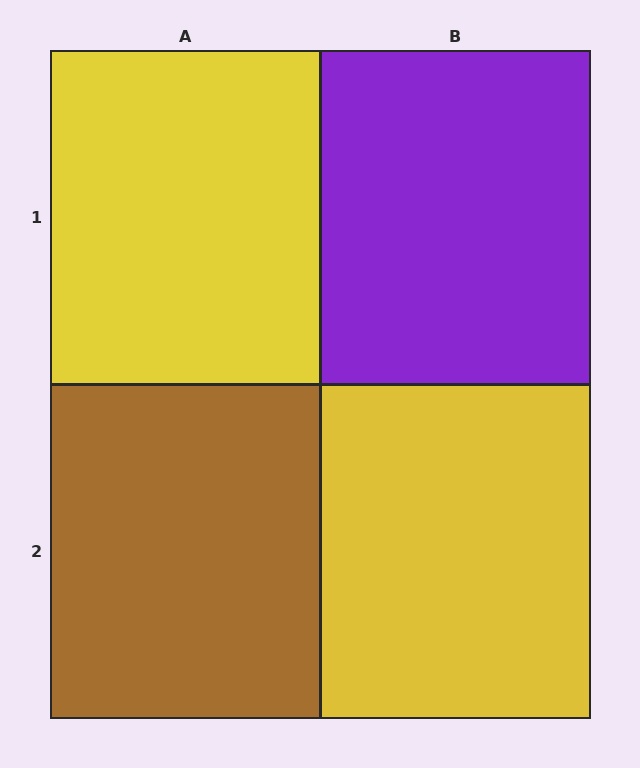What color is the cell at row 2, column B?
Yellow.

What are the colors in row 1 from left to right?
Yellow, purple.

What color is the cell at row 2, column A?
Brown.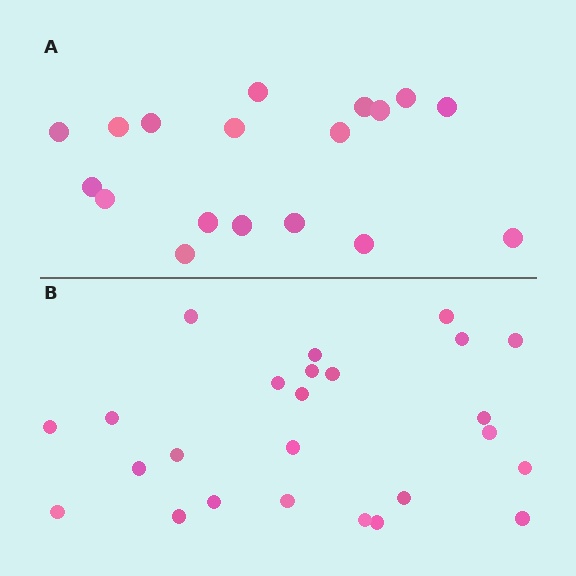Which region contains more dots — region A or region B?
Region B (the bottom region) has more dots.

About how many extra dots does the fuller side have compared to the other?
Region B has roughly 8 or so more dots than region A.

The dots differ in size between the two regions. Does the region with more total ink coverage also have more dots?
No. Region A has more total ink coverage because its dots are larger, but region B actually contains more individual dots. Total area can be misleading — the number of items is what matters here.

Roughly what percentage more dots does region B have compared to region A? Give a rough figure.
About 40% more.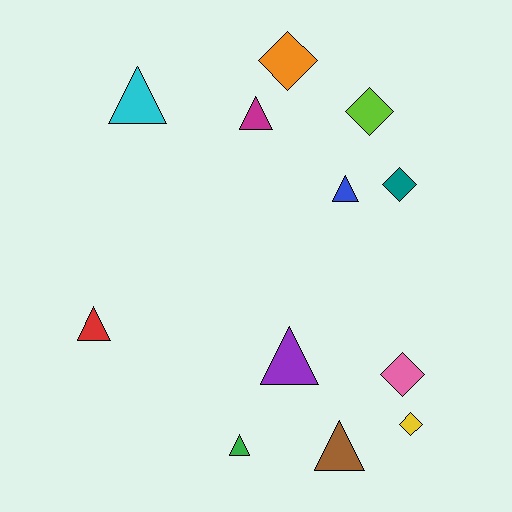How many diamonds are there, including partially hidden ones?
There are 5 diamonds.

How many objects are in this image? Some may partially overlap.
There are 12 objects.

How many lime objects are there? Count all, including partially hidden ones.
There is 1 lime object.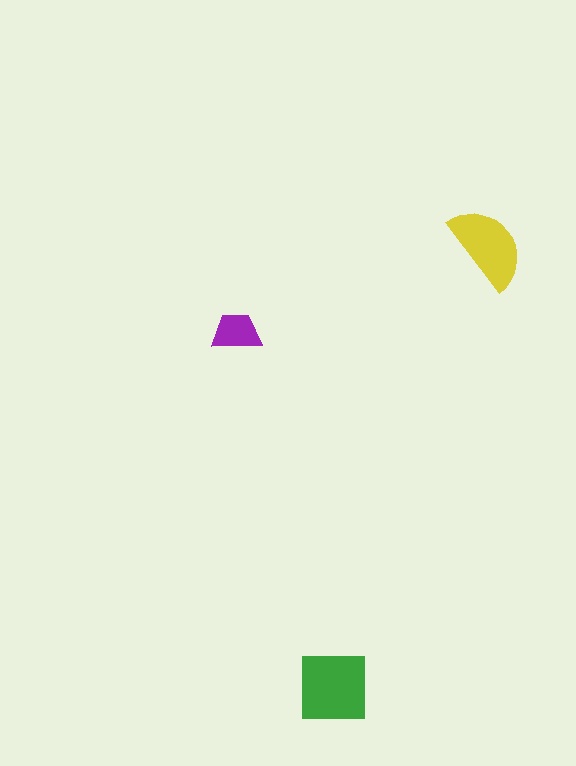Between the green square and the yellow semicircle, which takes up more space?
The green square.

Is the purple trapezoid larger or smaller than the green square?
Smaller.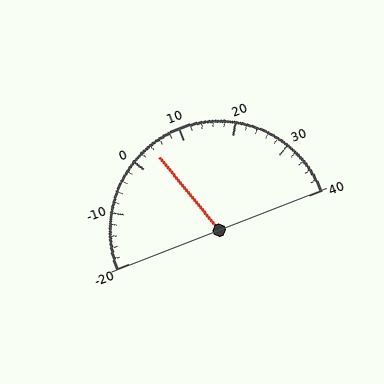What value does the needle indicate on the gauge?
The needle indicates approximately 4.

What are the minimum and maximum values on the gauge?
The gauge ranges from -20 to 40.